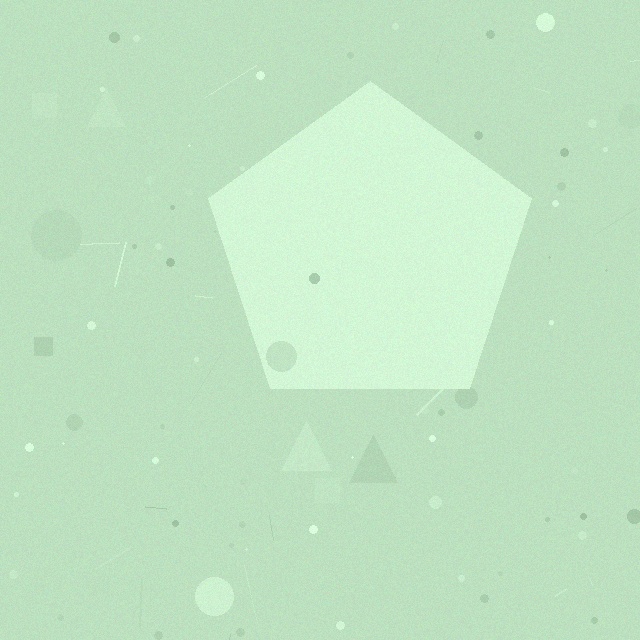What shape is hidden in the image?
A pentagon is hidden in the image.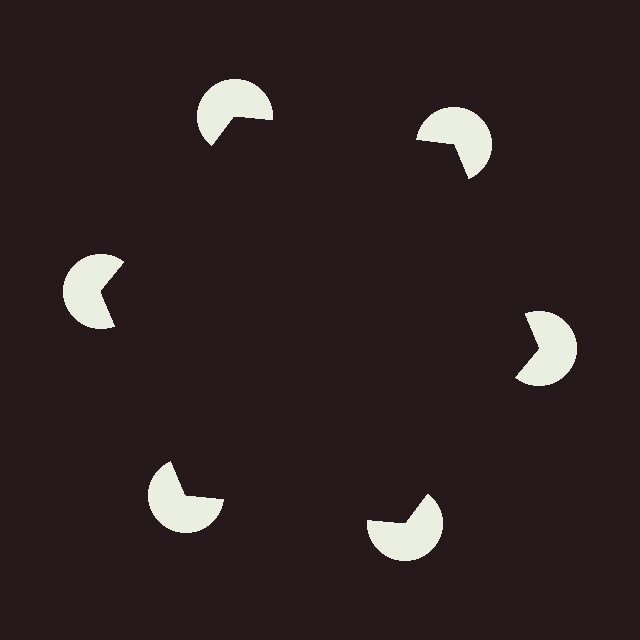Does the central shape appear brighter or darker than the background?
It typically appears slightly darker than the background, even though no actual brightness change is drawn.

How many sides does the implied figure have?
6 sides.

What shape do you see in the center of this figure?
An illusory hexagon — its edges are inferred from the aligned wedge cuts in the pac-man discs, not physically drawn.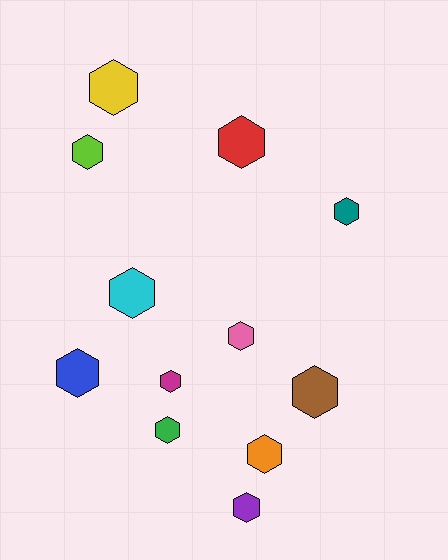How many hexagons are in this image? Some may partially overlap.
There are 12 hexagons.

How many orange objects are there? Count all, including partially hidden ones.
There is 1 orange object.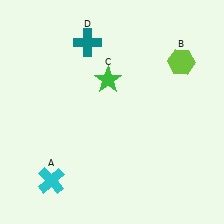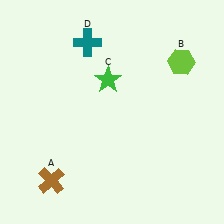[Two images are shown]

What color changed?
The cross (A) changed from cyan in Image 1 to brown in Image 2.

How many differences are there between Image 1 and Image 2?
There is 1 difference between the two images.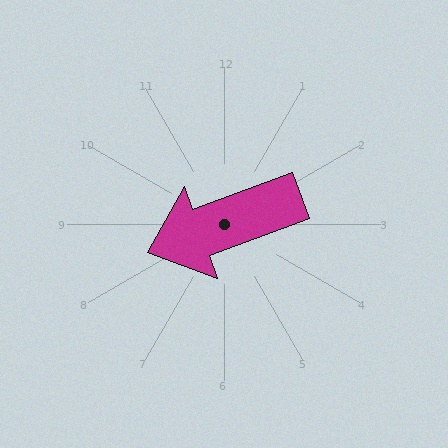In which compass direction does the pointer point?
West.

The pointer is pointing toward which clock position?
Roughly 8 o'clock.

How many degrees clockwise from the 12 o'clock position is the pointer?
Approximately 250 degrees.